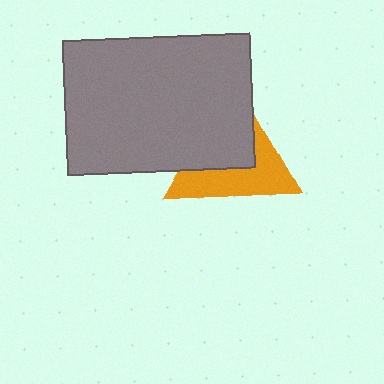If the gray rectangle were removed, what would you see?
You would see the complete orange triangle.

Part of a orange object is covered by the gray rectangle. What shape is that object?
It is a triangle.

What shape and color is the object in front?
The object in front is a gray rectangle.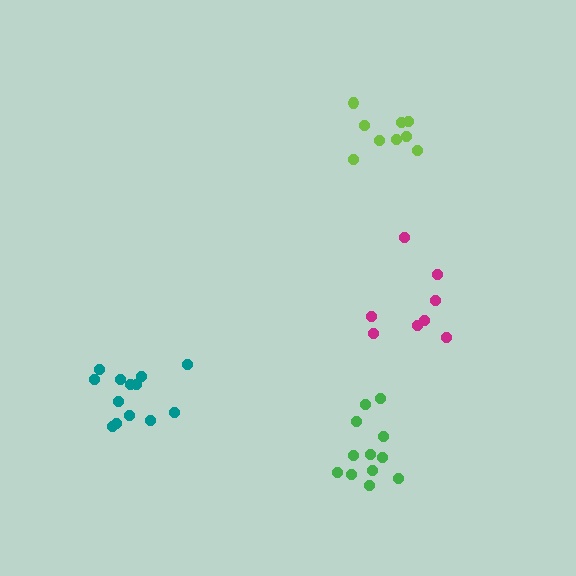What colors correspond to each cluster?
The clusters are colored: lime, green, teal, magenta.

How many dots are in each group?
Group 1: 9 dots, Group 2: 12 dots, Group 3: 13 dots, Group 4: 8 dots (42 total).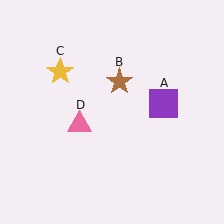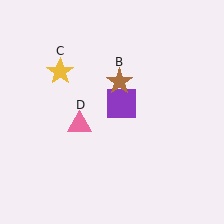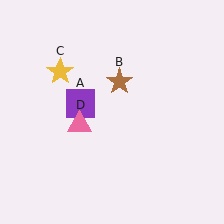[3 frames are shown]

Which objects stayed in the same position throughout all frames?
Brown star (object B) and yellow star (object C) and pink triangle (object D) remained stationary.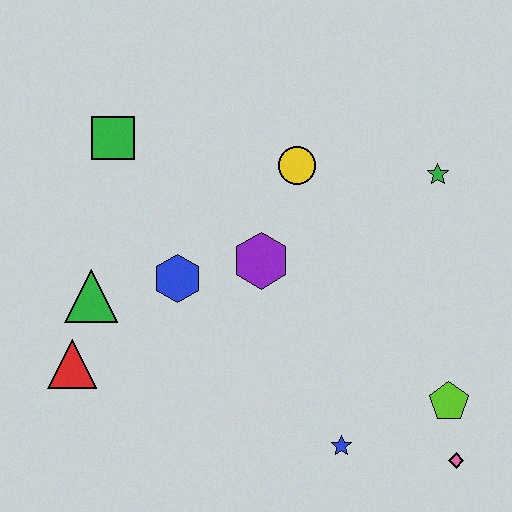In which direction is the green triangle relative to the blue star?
The green triangle is to the left of the blue star.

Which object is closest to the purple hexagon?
The blue hexagon is closest to the purple hexagon.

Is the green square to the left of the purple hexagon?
Yes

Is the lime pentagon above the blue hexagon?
No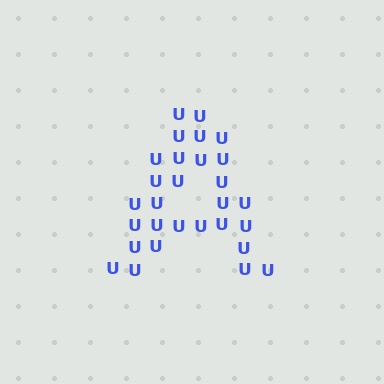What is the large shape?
The large shape is the letter A.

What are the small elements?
The small elements are letter U's.